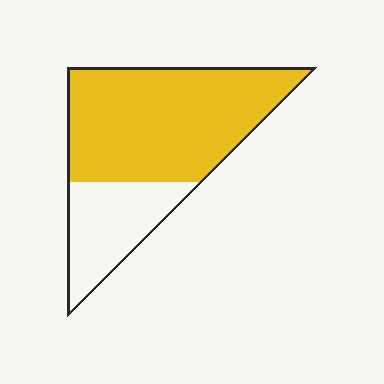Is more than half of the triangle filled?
Yes.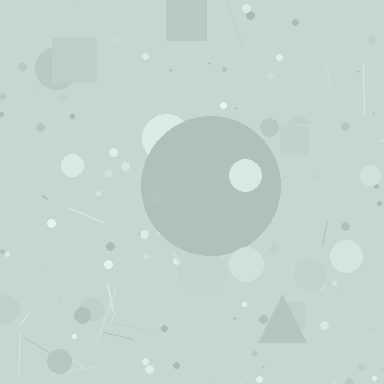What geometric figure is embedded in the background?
A circle is embedded in the background.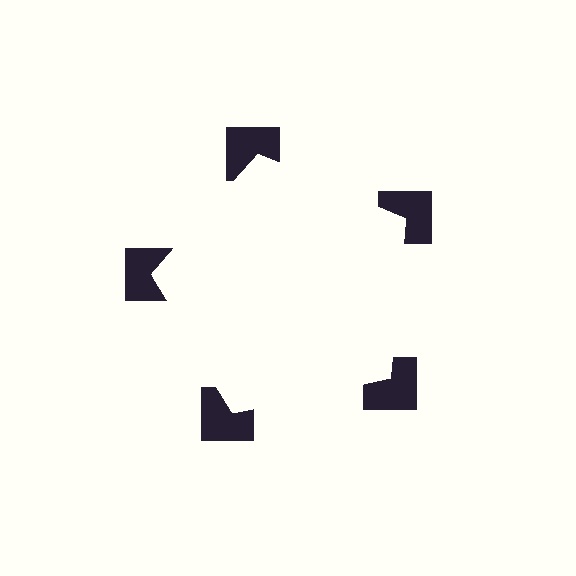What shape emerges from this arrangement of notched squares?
An illusory pentagon — its edges are inferred from the aligned wedge cuts in the notched squares, not physically drawn.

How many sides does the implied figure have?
5 sides.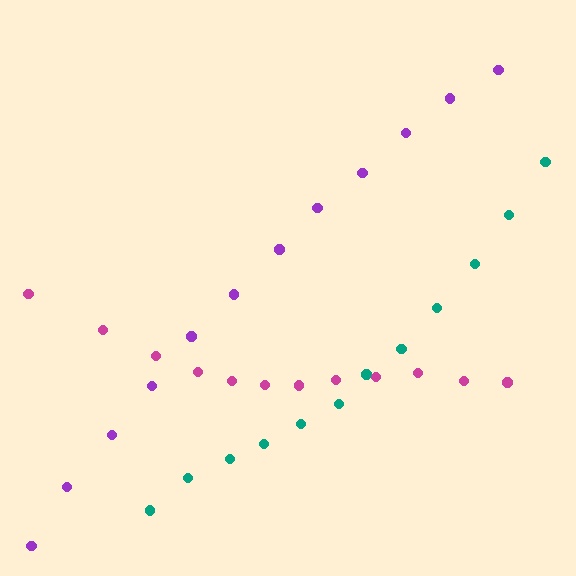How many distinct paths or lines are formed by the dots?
There are 3 distinct paths.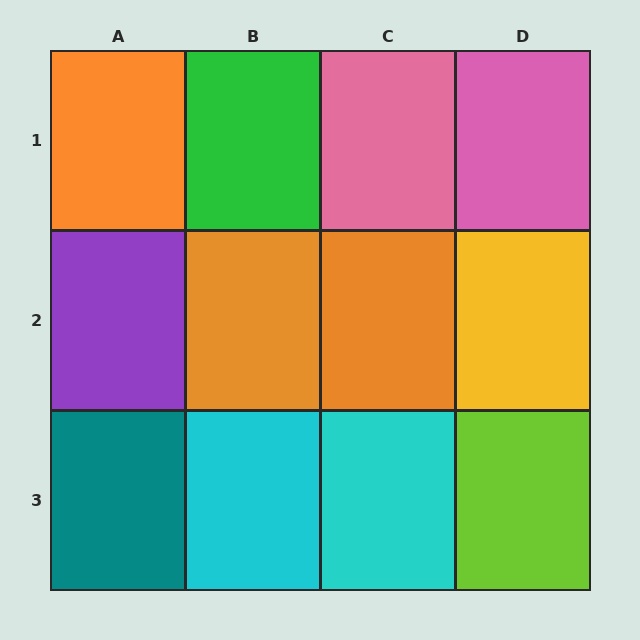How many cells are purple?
1 cell is purple.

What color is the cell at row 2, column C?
Orange.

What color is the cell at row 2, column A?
Purple.